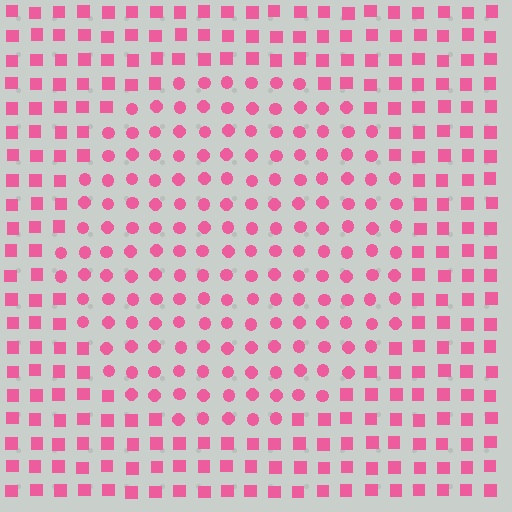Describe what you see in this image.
The image is filled with small pink elements arranged in a uniform grid. A circle-shaped region contains circles, while the surrounding area contains squares. The boundary is defined purely by the change in element shape.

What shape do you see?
I see a circle.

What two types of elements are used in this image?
The image uses circles inside the circle region and squares outside it.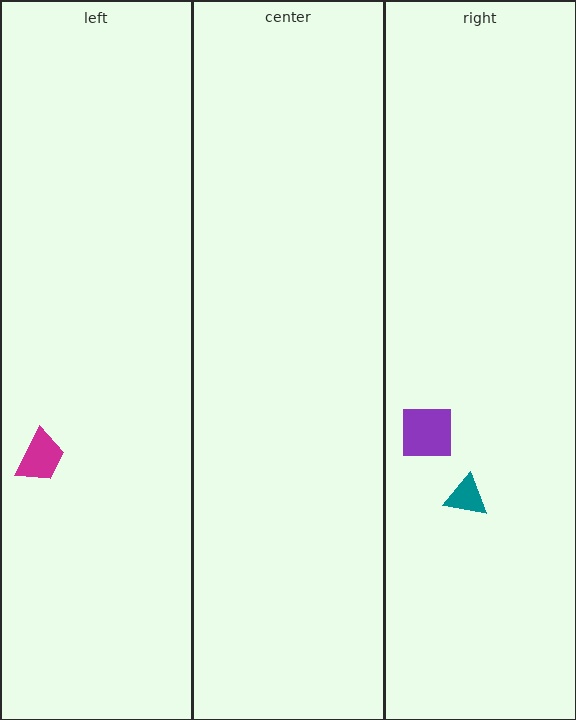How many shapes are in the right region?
2.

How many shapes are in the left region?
1.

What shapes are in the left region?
The magenta trapezoid.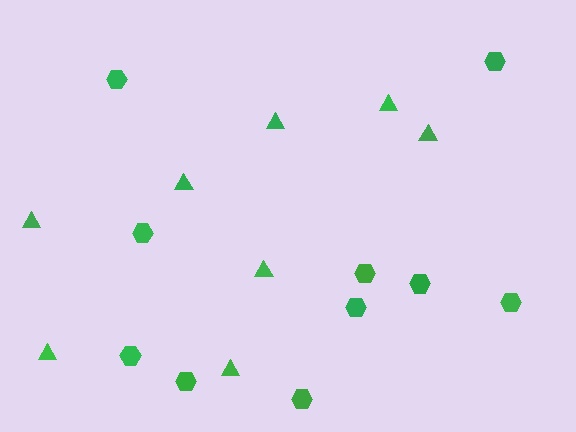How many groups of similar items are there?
There are 2 groups: one group of hexagons (10) and one group of triangles (8).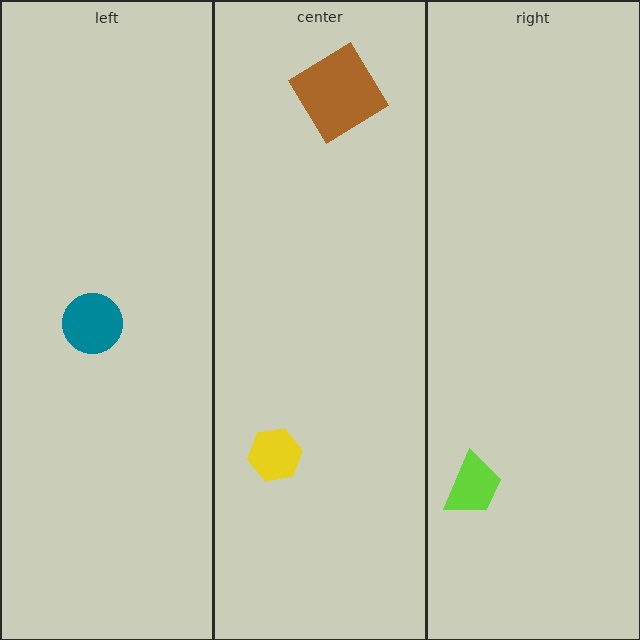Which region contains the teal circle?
The left region.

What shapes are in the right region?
The lime trapezoid.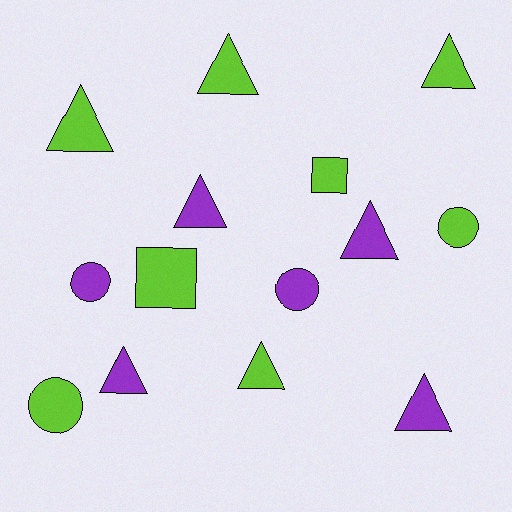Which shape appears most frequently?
Triangle, with 8 objects.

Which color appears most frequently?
Lime, with 8 objects.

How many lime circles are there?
There are 2 lime circles.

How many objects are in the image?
There are 14 objects.